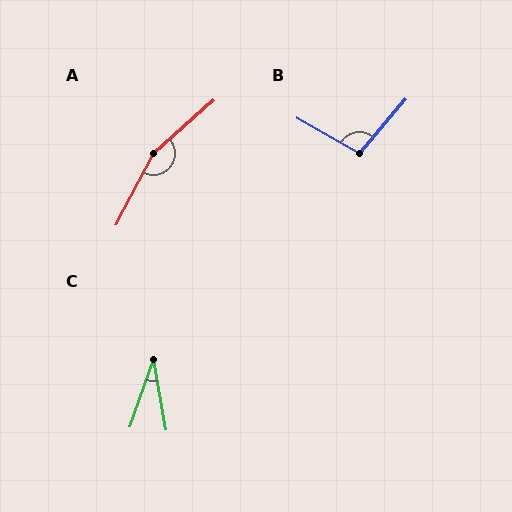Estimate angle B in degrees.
Approximately 102 degrees.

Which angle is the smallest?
C, at approximately 29 degrees.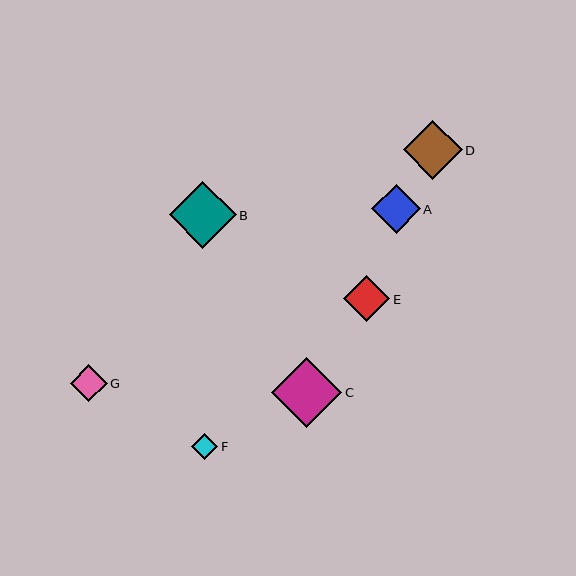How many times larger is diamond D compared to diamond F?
Diamond D is approximately 2.3 times the size of diamond F.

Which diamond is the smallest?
Diamond F is the smallest with a size of approximately 26 pixels.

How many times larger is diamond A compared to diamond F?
Diamond A is approximately 1.9 times the size of diamond F.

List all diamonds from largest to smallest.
From largest to smallest: C, B, D, A, E, G, F.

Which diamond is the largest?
Diamond C is the largest with a size of approximately 70 pixels.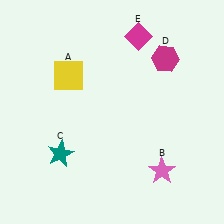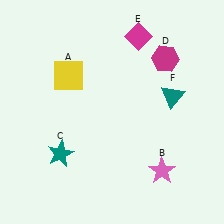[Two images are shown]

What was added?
A teal triangle (F) was added in Image 2.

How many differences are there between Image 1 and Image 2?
There is 1 difference between the two images.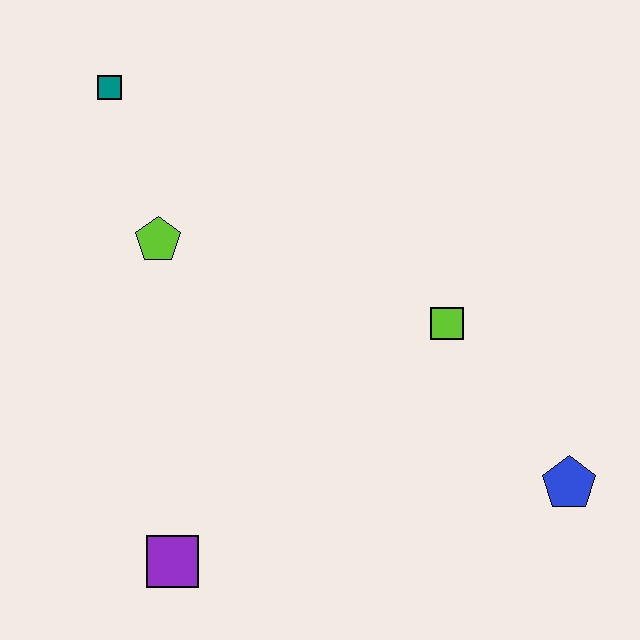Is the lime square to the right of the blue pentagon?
No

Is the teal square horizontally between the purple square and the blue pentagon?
No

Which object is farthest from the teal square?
The blue pentagon is farthest from the teal square.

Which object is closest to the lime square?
The blue pentagon is closest to the lime square.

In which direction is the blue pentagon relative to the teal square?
The blue pentagon is to the right of the teal square.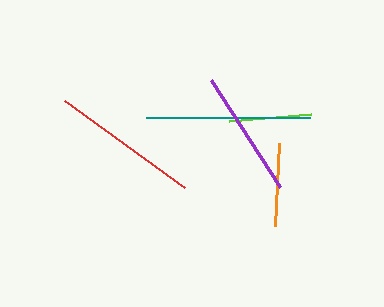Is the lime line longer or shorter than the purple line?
The purple line is longer than the lime line.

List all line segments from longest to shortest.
From longest to shortest: teal, red, purple, orange, lime.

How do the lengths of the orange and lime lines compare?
The orange and lime lines are approximately the same length.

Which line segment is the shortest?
The lime line is the shortest at approximately 82 pixels.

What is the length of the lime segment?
The lime segment is approximately 82 pixels long.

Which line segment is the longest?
The teal line is the longest at approximately 165 pixels.